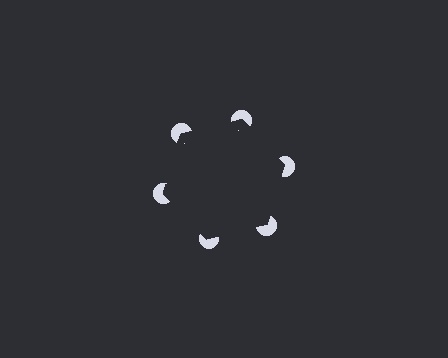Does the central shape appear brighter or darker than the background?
It typically appears slightly darker than the background, even though no actual brightness change is drawn.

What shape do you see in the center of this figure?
An illusory hexagon — its edges are inferred from the aligned wedge cuts in the pac-man discs, not physically drawn.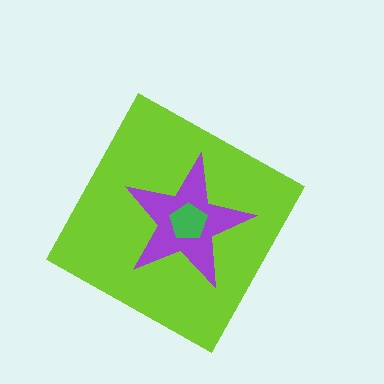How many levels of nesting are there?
3.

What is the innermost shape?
The green pentagon.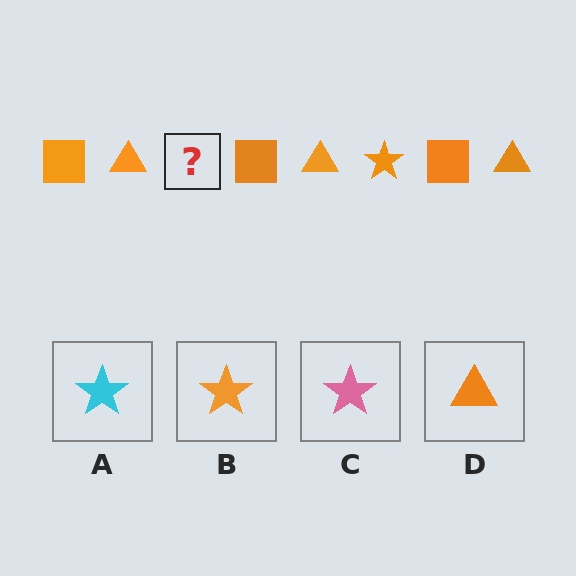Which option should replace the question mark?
Option B.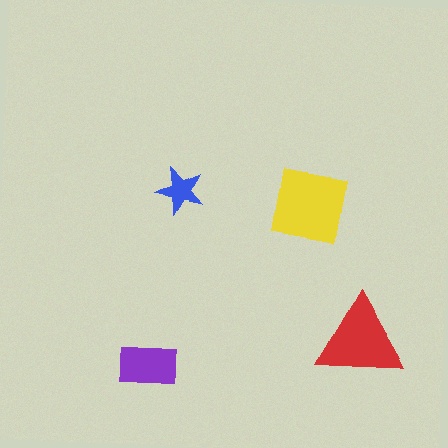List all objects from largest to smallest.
The yellow square, the red triangle, the purple rectangle, the blue star.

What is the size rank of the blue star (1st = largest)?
4th.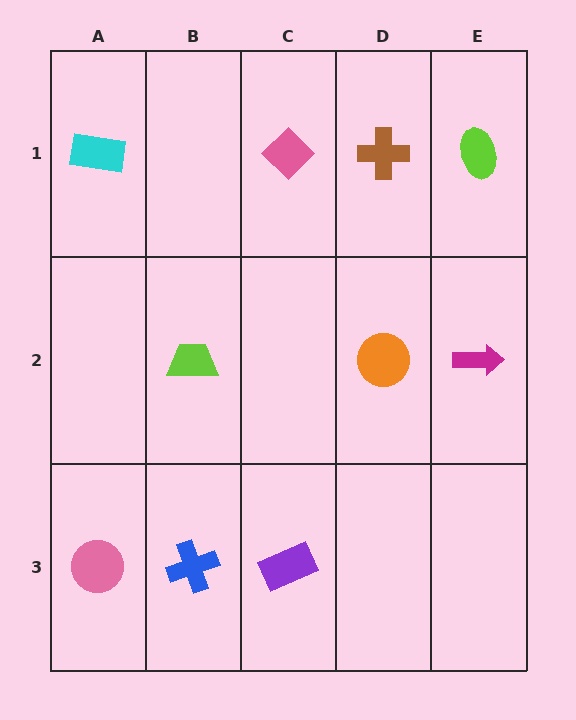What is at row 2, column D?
An orange circle.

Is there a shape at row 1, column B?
No, that cell is empty.